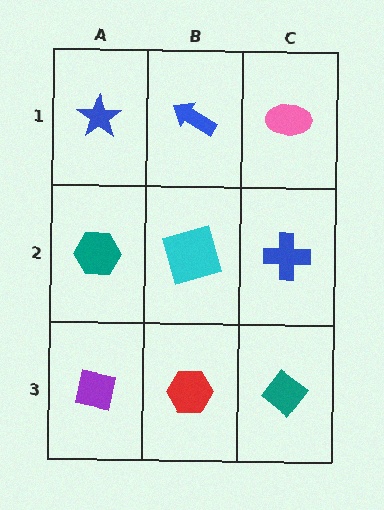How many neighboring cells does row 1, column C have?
2.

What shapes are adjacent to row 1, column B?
A cyan square (row 2, column B), a blue star (row 1, column A), a pink ellipse (row 1, column C).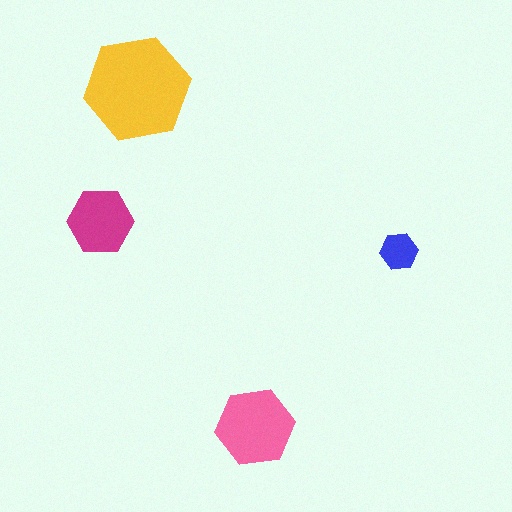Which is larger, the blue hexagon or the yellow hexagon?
The yellow one.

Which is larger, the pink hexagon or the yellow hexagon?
The yellow one.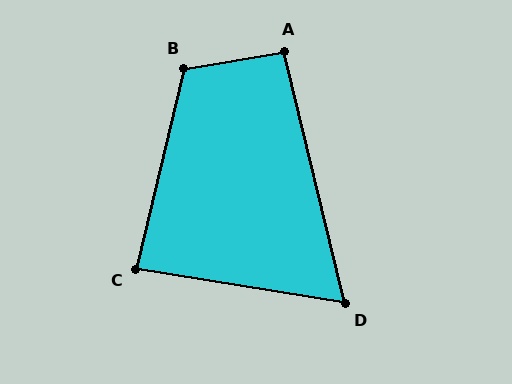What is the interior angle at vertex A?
Approximately 94 degrees (approximately right).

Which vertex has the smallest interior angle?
D, at approximately 67 degrees.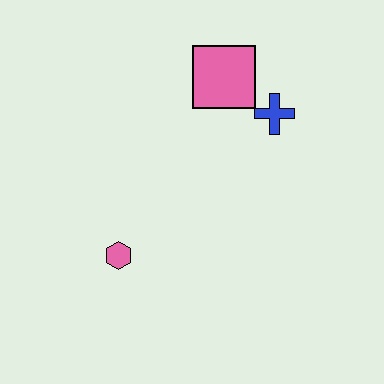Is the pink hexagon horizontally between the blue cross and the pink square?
No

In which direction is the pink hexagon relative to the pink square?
The pink hexagon is below the pink square.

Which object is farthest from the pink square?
The pink hexagon is farthest from the pink square.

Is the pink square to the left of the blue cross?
Yes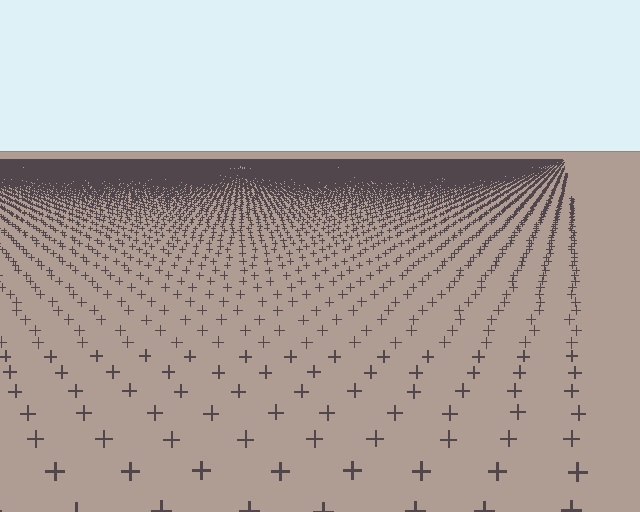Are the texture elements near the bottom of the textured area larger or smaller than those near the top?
Larger. Near the bottom, elements are closer to the viewer and appear at a bigger on-screen size.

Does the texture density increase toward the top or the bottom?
Density increases toward the top.